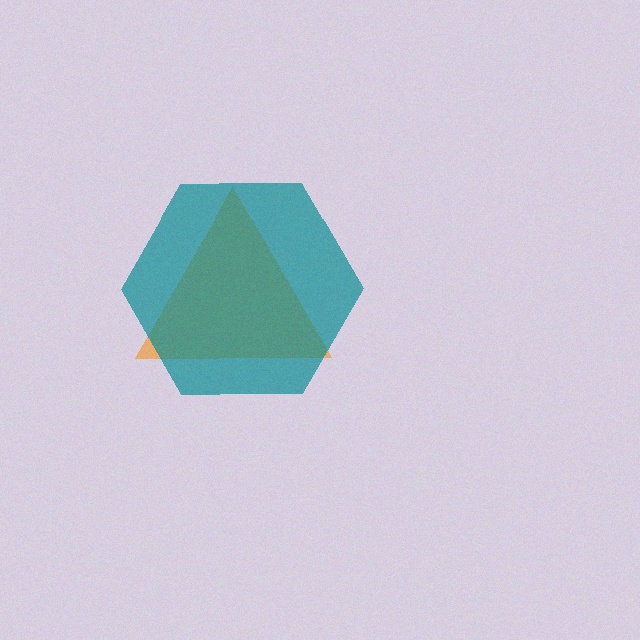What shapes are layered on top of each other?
The layered shapes are: an orange triangle, a teal hexagon.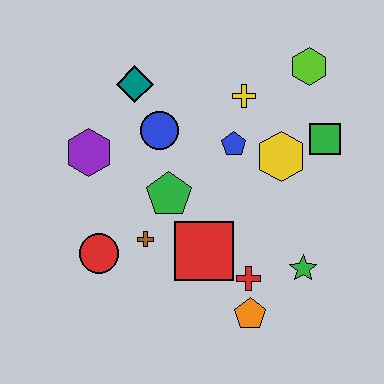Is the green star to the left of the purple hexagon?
No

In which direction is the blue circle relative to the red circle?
The blue circle is above the red circle.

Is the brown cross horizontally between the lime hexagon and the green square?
No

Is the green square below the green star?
No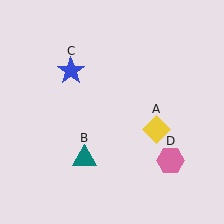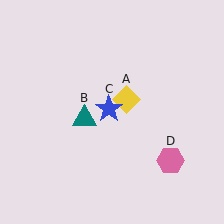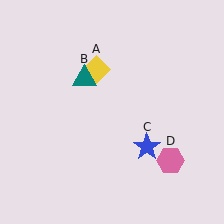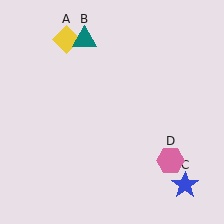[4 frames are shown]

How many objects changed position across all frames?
3 objects changed position: yellow diamond (object A), teal triangle (object B), blue star (object C).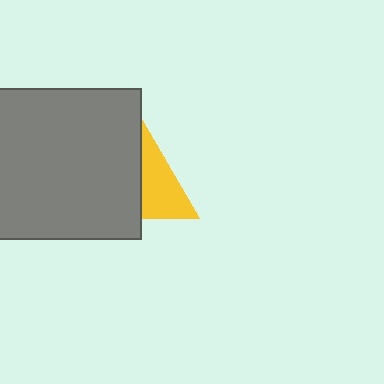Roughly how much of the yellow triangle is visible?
A small part of it is visible (roughly 42%).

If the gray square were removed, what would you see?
You would see the complete yellow triangle.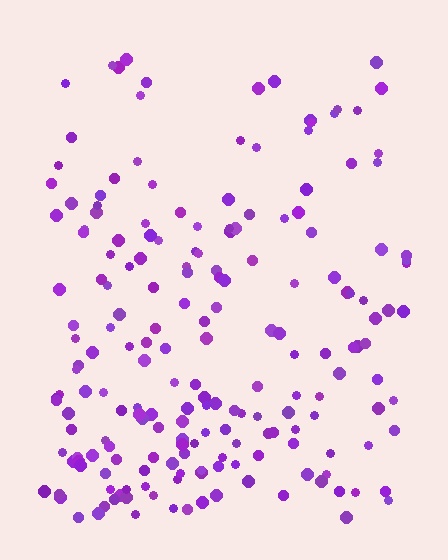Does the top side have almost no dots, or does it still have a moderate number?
Still a moderate number, just noticeably fewer than the bottom.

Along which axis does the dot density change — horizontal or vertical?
Vertical.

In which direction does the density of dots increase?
From top to bottom, with the bottom side densest.